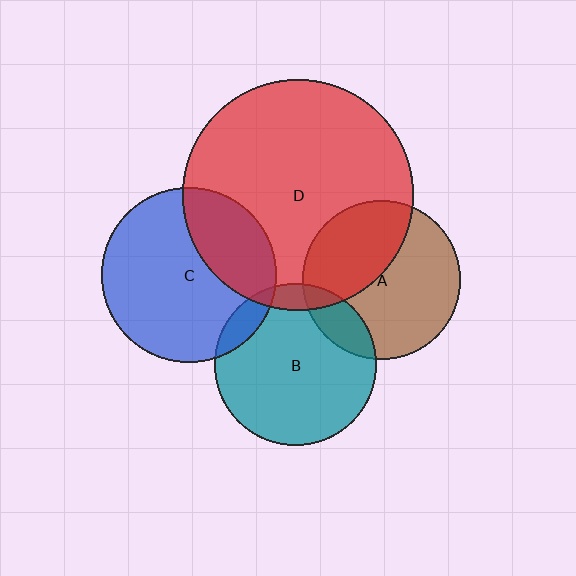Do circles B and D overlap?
Yes.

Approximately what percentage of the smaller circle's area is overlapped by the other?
Approximately 10%.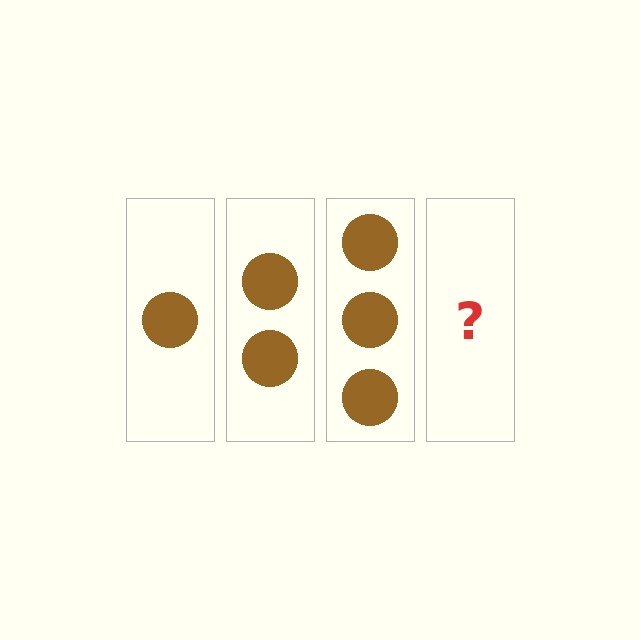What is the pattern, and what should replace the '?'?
The pattern is that each step adds one more circle. The '?' should be 4 circles.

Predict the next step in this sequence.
The next step is 4 circles.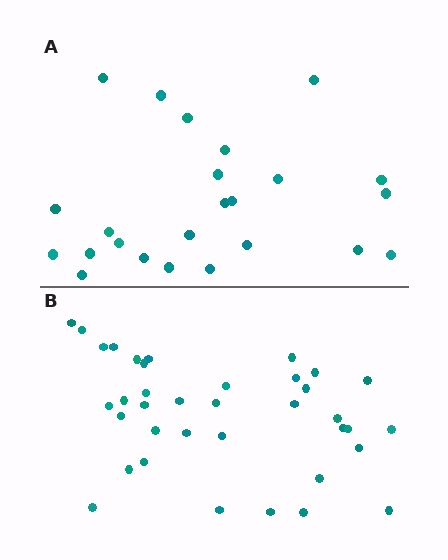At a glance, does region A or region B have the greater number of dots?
Region B (the bottom region) has more dots.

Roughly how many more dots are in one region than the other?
Region B has approximately 15 more dots than region A.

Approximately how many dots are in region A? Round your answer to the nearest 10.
About 20 dots. (The exact count is 24, which rounds to 20.)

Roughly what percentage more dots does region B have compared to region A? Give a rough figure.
About 55% more.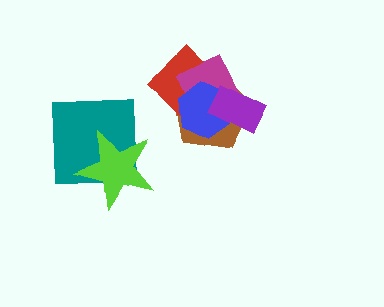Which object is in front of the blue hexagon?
The purple rectangle is in front of the blue hexagon.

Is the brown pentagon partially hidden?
Yes, it is partially covered by another shape.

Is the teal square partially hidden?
Yes, it is partially covered by another shape.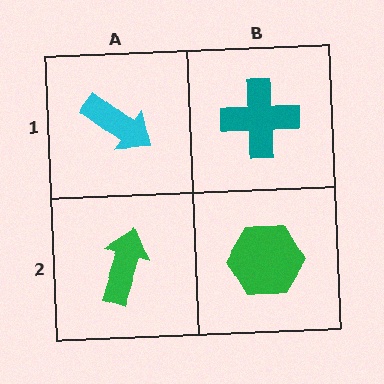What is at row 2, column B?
A green hexagon.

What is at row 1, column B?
A teal cross.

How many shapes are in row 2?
2 shapes.